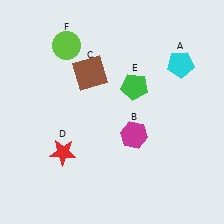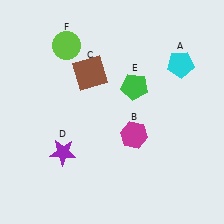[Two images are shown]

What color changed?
The star (D) changed from red in Image 1 to purple in Image 2.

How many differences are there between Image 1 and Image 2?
There is 1 difference between the two images.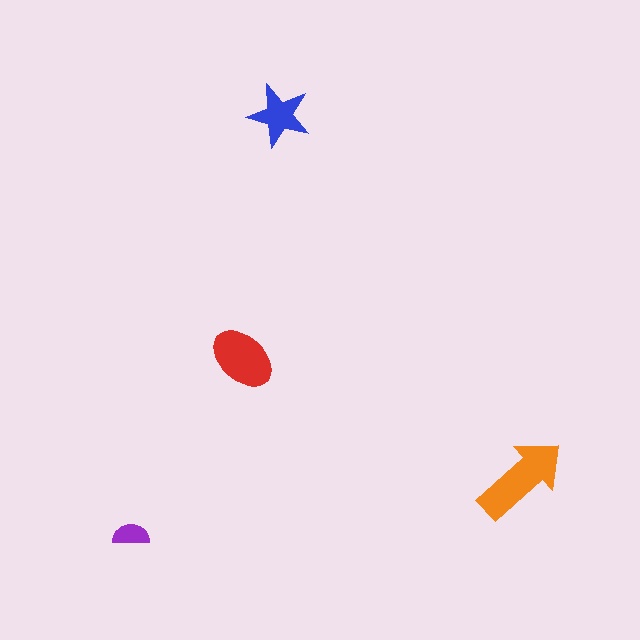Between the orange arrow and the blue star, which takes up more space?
The orange arrow.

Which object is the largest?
The orange arrow.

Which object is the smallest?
The purple semicircle.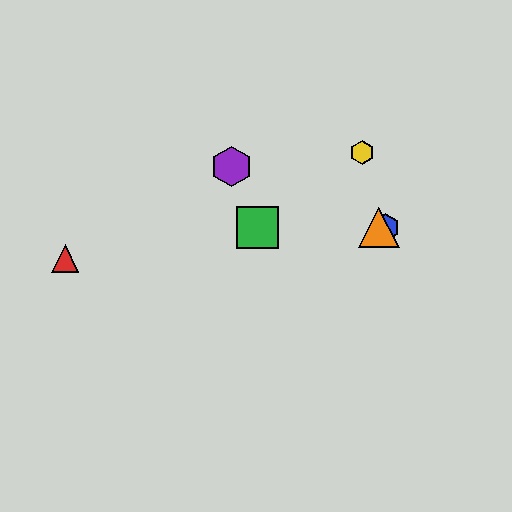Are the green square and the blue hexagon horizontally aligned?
Yes, both are at y≈228.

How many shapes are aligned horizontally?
3 shapes (the blue hexagon, the green square, the orange triangle) are aligned horizontally.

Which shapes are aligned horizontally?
The blue hexagon, the green square, the orange triangle are aligned horizontally.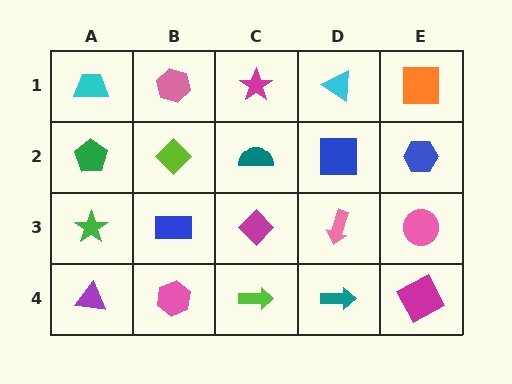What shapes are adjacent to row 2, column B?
A pink hexagon (row 1, column B), a blue rectangle (row 3, column B), a green pentagon (row 2, column A), a teal semicircle (row 2, column C).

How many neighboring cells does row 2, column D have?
4.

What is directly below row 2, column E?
A pink circle.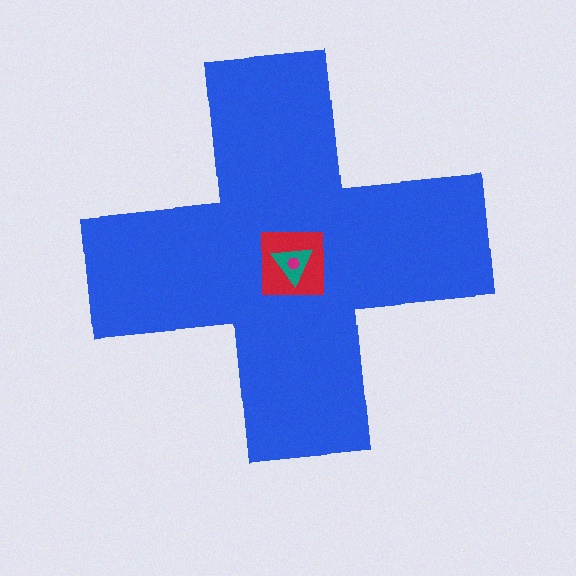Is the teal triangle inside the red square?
Yes.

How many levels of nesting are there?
4.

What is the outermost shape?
The blue cross.